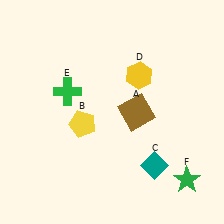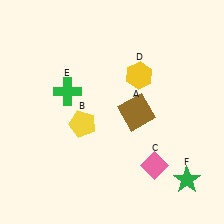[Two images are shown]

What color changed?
The diamond (C) changed from teal in Image 1 to pink in Image 2.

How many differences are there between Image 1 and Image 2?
There is 1 difference between the two images.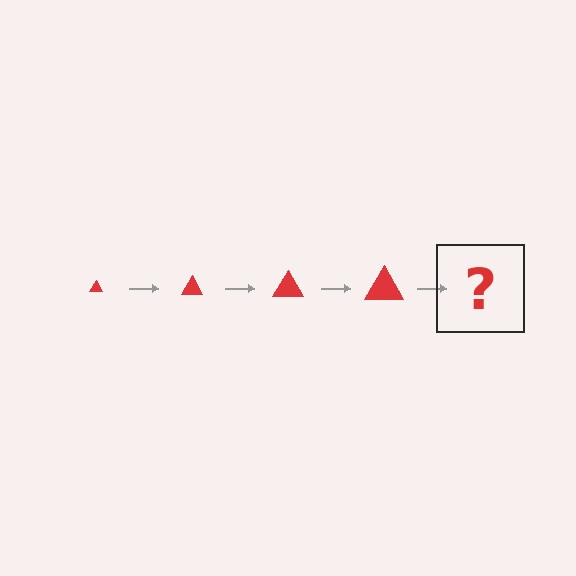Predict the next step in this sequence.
The next step is a red triangle, larger than the previous one.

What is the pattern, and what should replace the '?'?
The pattern is that the triangle gets progressively larger each step. The '?' should be a red triangle, larger than the previous one.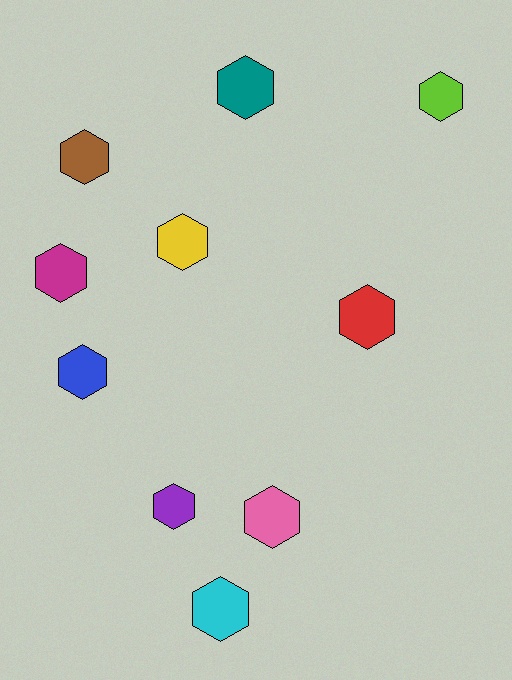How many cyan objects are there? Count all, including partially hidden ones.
There is 1 cyan object.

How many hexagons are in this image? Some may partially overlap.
There are 10 hexagons.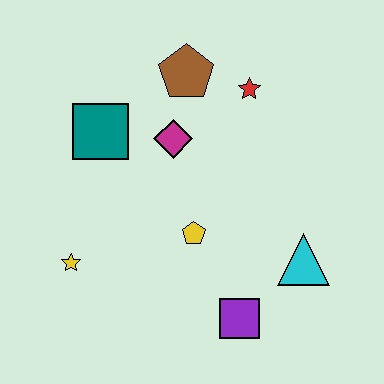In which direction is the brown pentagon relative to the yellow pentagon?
The brown pentagon is above the yellow pentagon.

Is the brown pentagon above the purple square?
Yes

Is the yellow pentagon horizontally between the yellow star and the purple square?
Yes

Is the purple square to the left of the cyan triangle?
Yes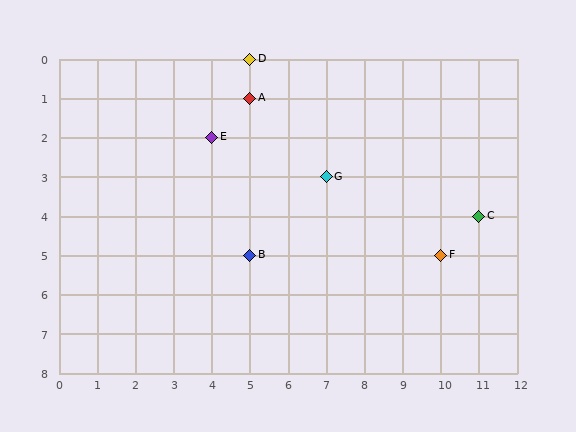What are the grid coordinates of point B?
Point B is at grid coordinates (5, 5).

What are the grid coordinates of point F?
Point F is at grid coordinates (10, 5).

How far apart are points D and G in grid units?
Points D and G are 2 columns and 3 rows apart (about 3.6 grid units diagonally).